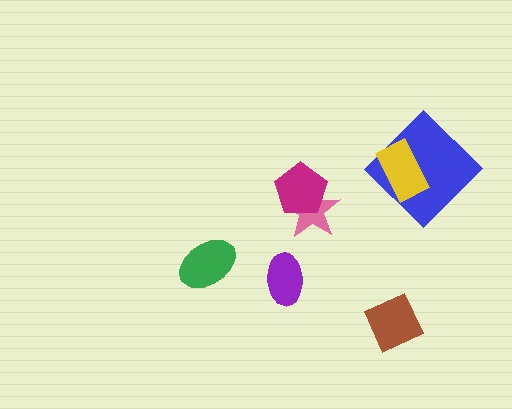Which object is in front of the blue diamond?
The yellow rectangle is in front of the blue diamond.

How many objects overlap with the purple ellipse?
0 objects overlap with the purple ellipse.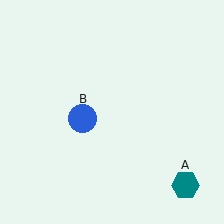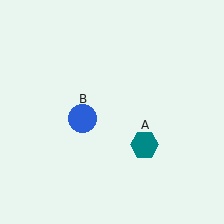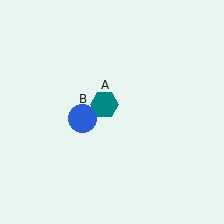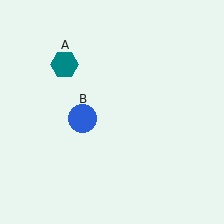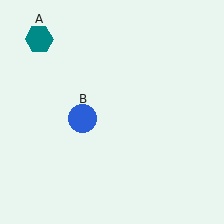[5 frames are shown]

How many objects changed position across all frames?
1 object changed position: teal hexagon (object A).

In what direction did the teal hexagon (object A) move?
The teal hexagon (object A) moved up and to the left.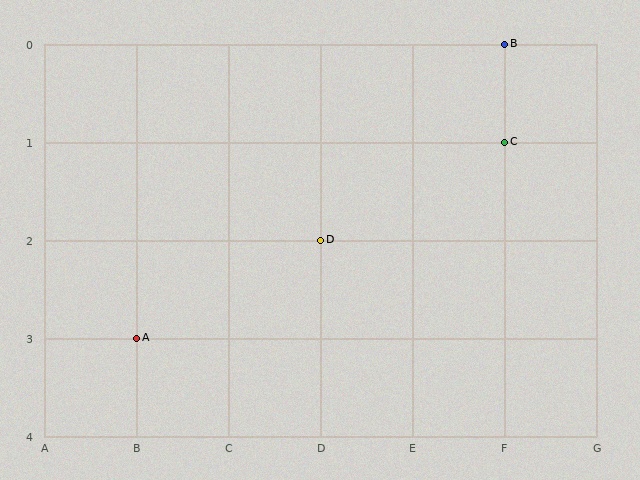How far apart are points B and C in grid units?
Points B and C are 1 row apart.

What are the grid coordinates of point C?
Point C is at grid coordinates (F, 1).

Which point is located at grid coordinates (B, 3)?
Point A is at (B, 3).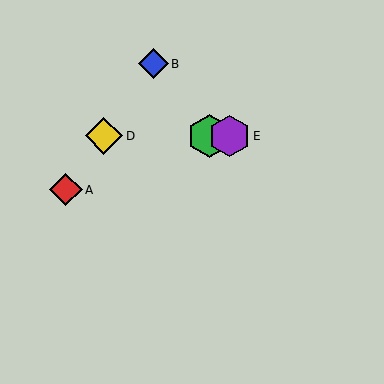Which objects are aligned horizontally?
Objects C, D, E are aligned horizontally.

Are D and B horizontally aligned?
No, D is at y≈136 and B is at y≈64.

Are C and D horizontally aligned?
Yes, both are at y≈136.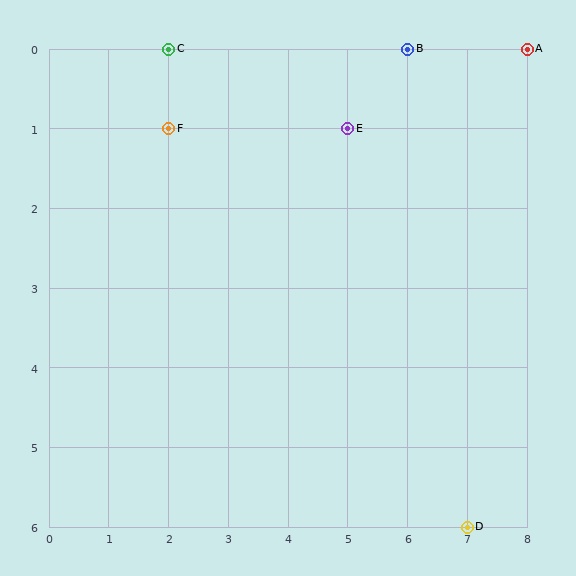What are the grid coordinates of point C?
Point C is at grid coordinates (2, 0).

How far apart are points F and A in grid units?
Points F and A are 6 columns and 1 row apart (about 6.1 grid units diagonally).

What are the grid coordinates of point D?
Point D is at grid coordinates (7, 6).